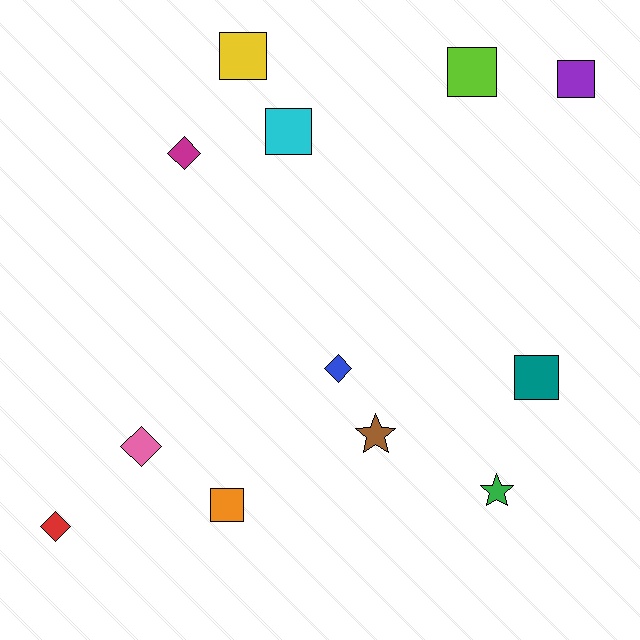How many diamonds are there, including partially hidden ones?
There are 4 diamonds.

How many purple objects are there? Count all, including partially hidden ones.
There is 1 purple object.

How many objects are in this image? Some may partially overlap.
There are 12 objects.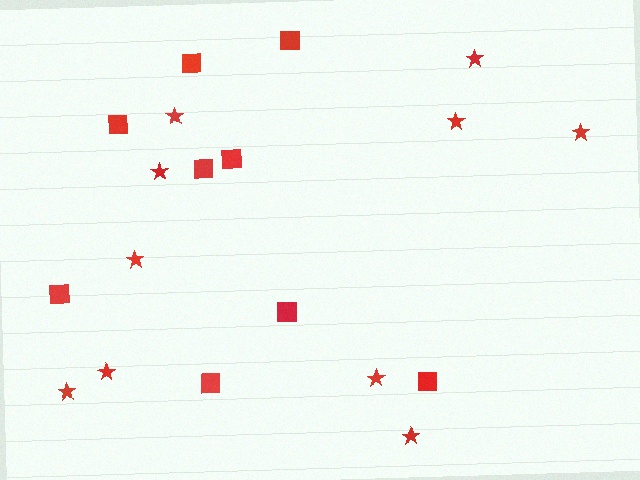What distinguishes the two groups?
There are 2 groups: one group of squares (9) and one group of stars (10).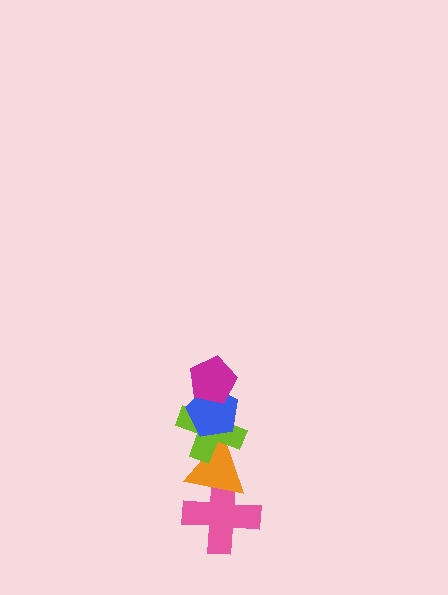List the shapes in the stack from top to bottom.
From top to bottom: the magenta pentagon, the blue pentagon, the lime cross, the orange triangle, the pink cross.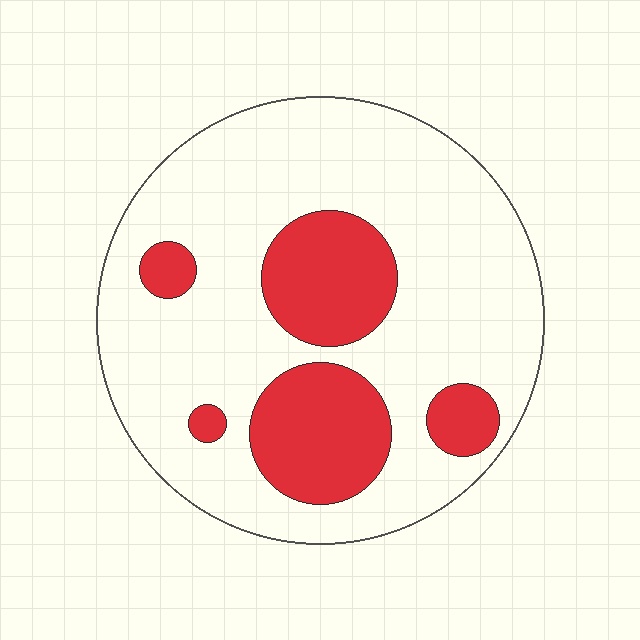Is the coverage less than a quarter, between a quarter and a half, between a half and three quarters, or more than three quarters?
Less than a quarter.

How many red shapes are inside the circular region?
5.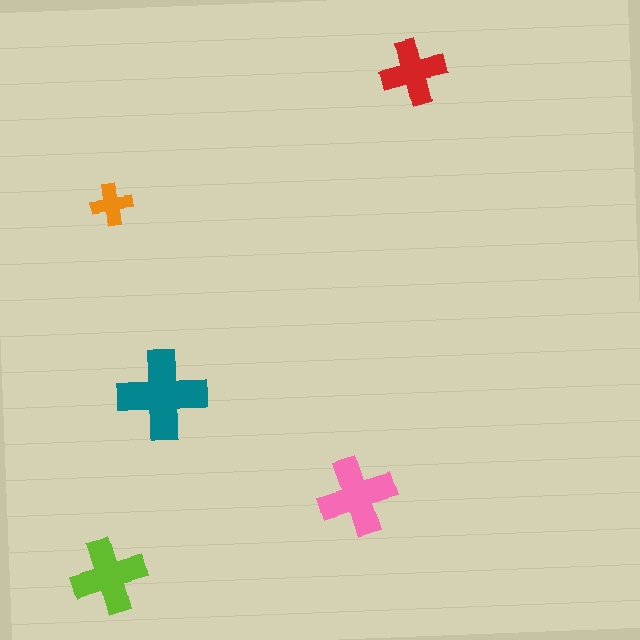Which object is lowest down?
The lime cross is bottommost.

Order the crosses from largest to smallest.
the teal one, the pink one, the lime one, the red one, the orange one.